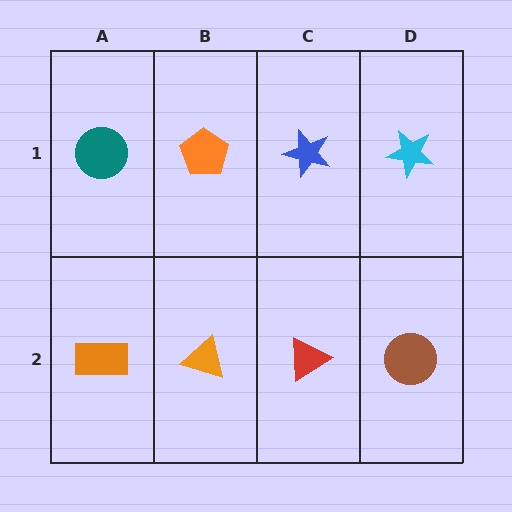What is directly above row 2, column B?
An orange pentagon.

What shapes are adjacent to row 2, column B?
An orange pentagon (row 1, column B), an orange rectangle (row 2, column A), a red triangle (row 2, column C).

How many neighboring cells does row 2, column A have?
2.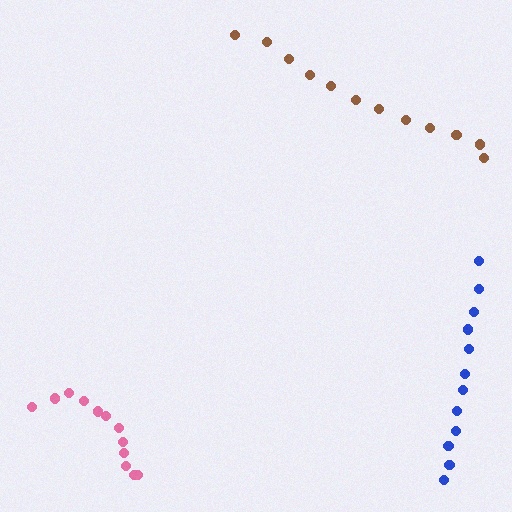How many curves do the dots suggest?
There are 3 distinct paths.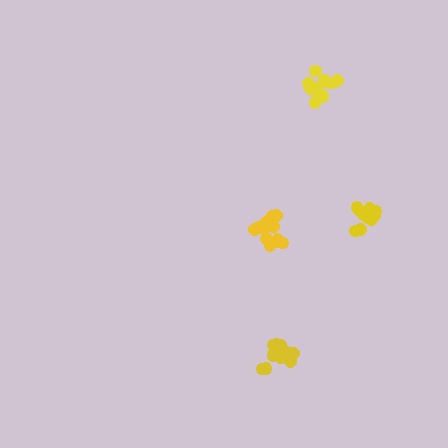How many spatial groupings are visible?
There are 4 spatial groupings.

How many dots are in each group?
Group 1: 12 dots, Group 2: 13 dots, Group 3: 14 dots, Group 4: 11 dots (50 total).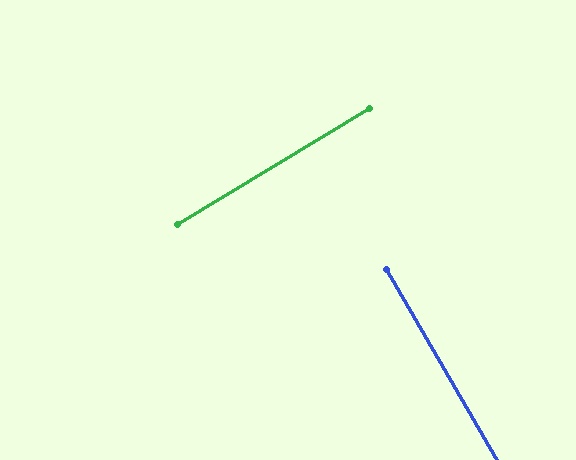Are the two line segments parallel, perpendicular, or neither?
Perpendicular — they meet at approximately 89°.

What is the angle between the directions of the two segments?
Approximately 89 degrees.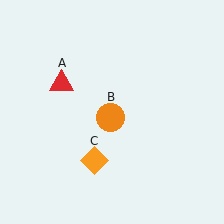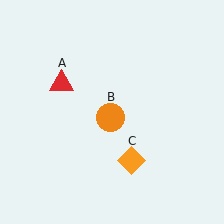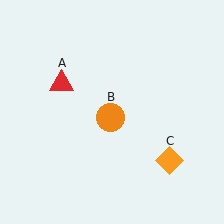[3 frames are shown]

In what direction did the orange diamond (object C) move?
The orange diamond (object C) moved right.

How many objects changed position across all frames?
1 object changed position: orange diamond (object C).